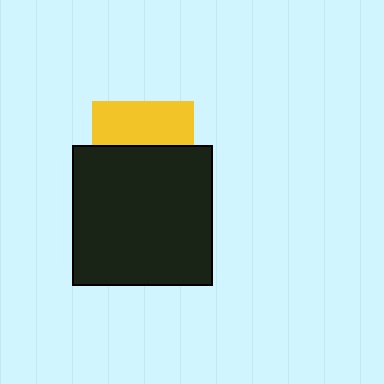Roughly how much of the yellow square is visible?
A small part of it is visible (roughly 43%).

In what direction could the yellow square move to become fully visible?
The yellow square could move up. That would shift it out from behind the black square entirely.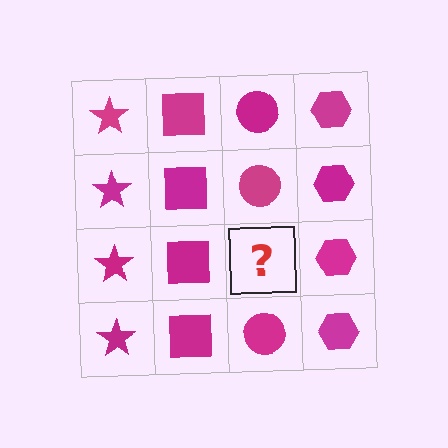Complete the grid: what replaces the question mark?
The question mark should be replaced with a magenta circle.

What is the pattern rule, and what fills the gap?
The rule is that each column has a consistent shape. The gap should be filled with a magenta circle.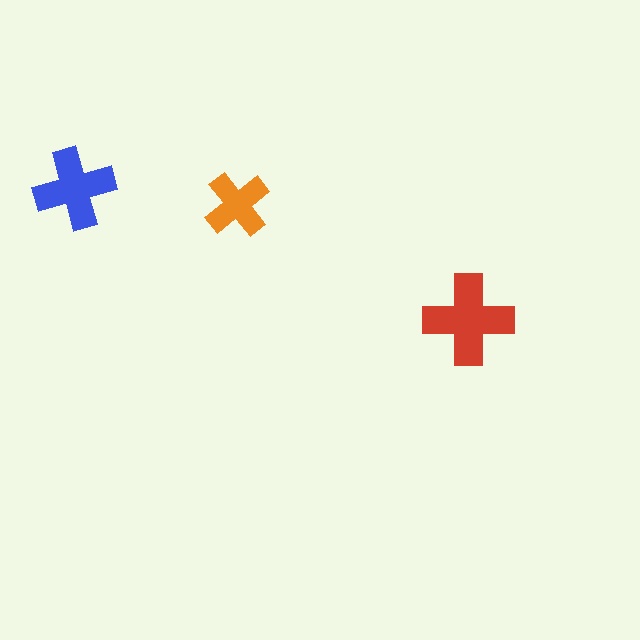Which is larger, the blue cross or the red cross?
The red one.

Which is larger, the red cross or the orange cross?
The red one.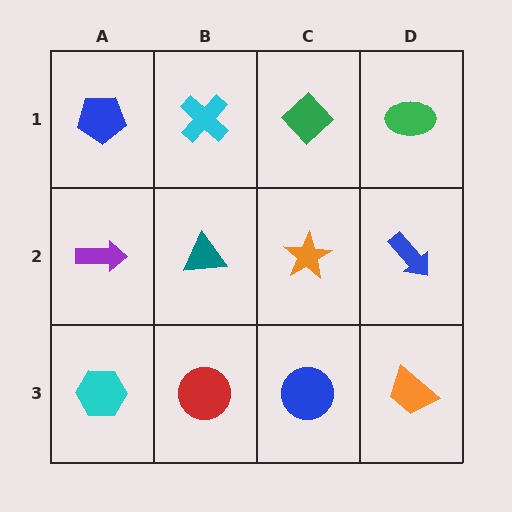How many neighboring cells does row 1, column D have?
2.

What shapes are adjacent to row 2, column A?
A blue pentagon (row 1, column A), a cyan hexagon (row 3, column A), a teal triangle (row 2, column B).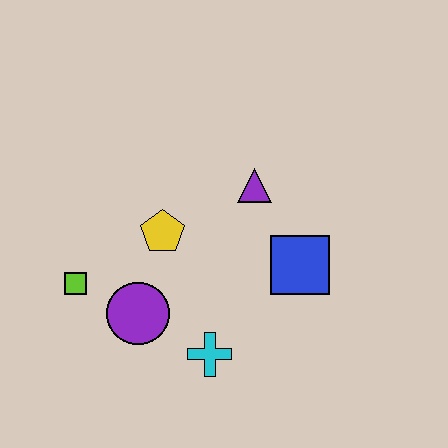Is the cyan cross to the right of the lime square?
Yes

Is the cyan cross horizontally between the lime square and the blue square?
Yes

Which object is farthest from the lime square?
The blue square is farthest from the lime square.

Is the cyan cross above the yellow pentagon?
No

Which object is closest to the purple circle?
The lime square is closest to the purple circle.